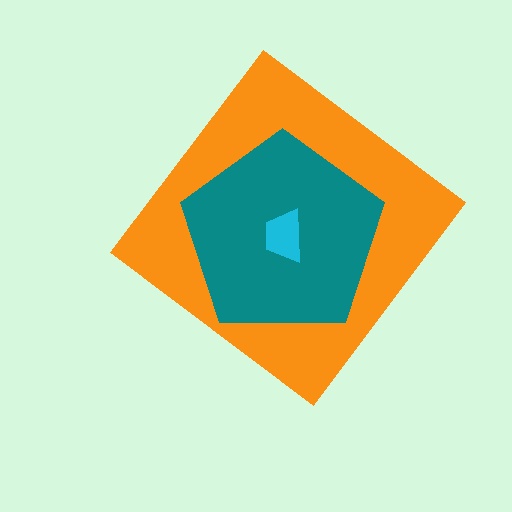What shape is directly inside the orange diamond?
The teal pentagon.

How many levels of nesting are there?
3.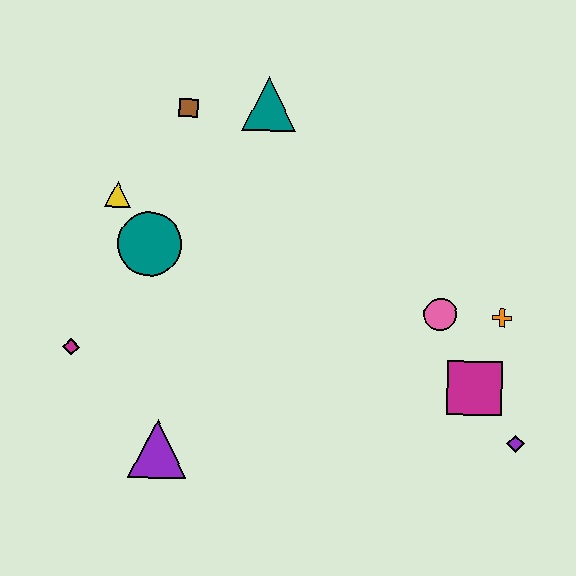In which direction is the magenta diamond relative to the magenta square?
The magenta diamond is to the left of the magenta square.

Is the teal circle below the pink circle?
No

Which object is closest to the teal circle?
The yellow triangle is closest to the teal circle.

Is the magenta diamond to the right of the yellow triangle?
No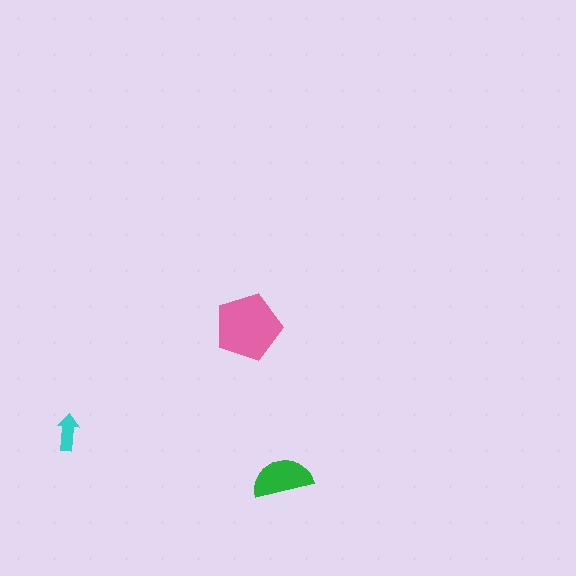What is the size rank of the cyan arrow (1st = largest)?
3rd.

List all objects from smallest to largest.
The cyan arrow, the green semicircle, the pink pentagon.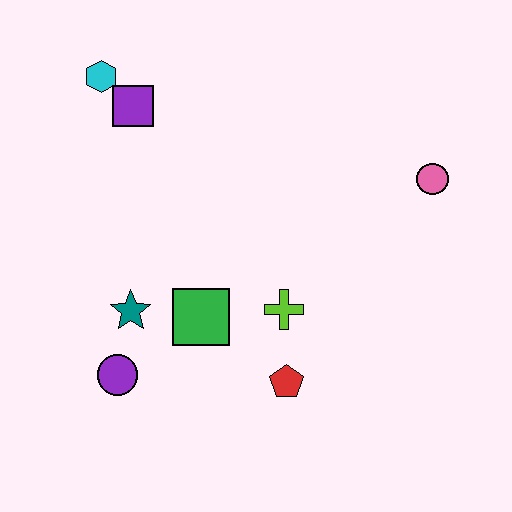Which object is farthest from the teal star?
The pink circle is farthest from the teal star.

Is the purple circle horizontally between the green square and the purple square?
No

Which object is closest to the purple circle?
The teal star is closest to the purple circle.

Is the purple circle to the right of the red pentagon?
No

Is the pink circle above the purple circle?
Yes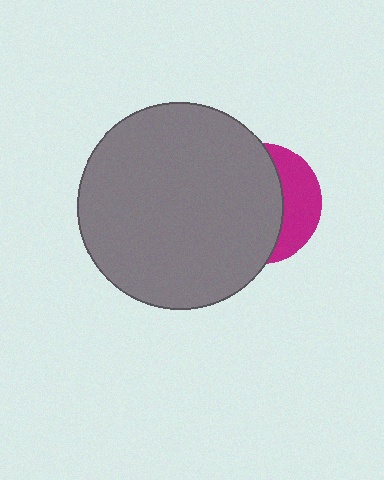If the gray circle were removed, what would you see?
You would see the complete magenta circle.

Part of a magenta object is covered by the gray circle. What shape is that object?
It is a circle.